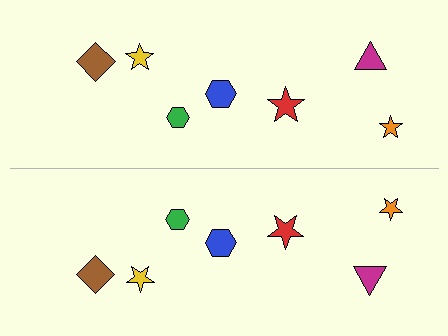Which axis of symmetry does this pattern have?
The pattern has a horizontal axis of symmetry running through the center of the image.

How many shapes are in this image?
There are 14 shapes in this image.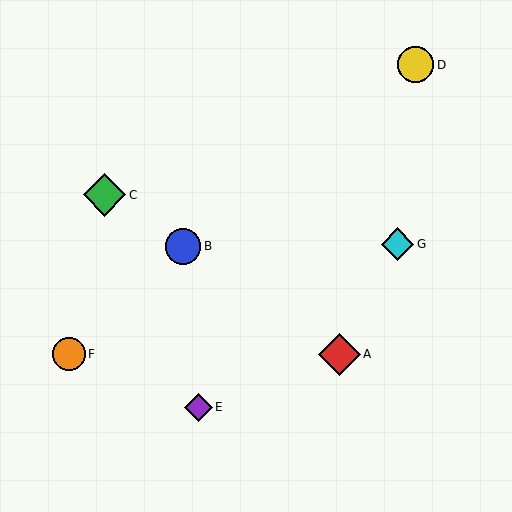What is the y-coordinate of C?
Object C is at y≈195.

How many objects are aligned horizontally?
2 objects (A, F) are aligned horizontally.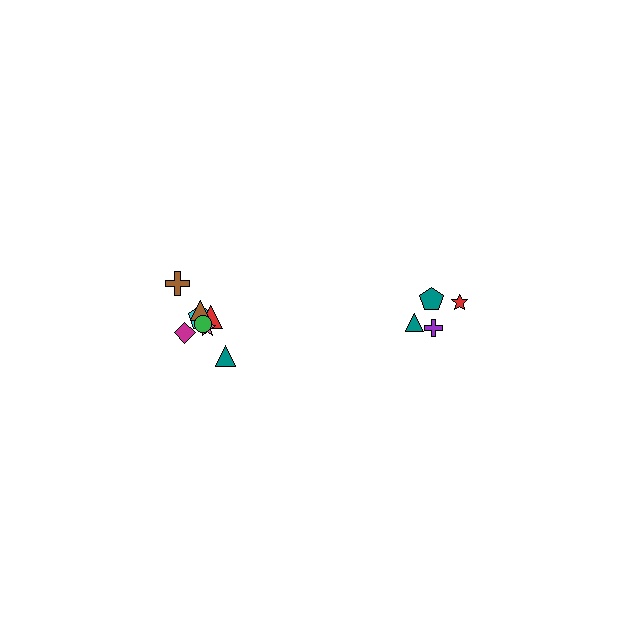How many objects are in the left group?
There are 8 objects.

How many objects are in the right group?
There are 4 objects.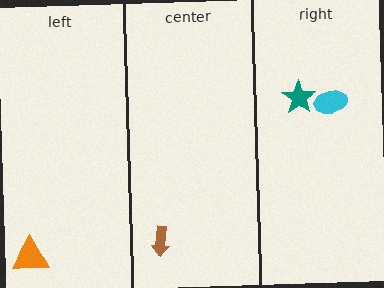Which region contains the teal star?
The right region.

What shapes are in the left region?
The orange triangle.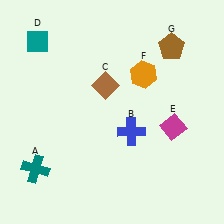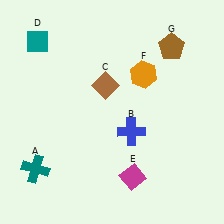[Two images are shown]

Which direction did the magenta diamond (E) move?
The magenta diamond (E) moved down.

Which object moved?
The magenta diamond (E) moved down.